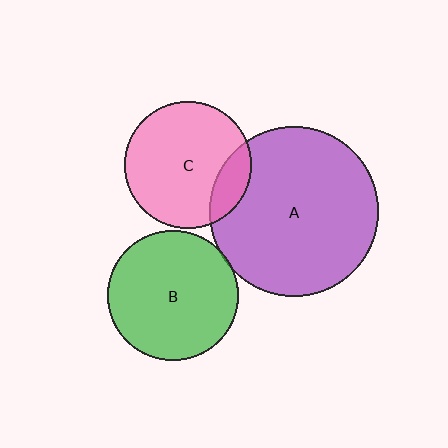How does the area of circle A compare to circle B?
Approximately 1.7 times.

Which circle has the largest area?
Circle A (purple).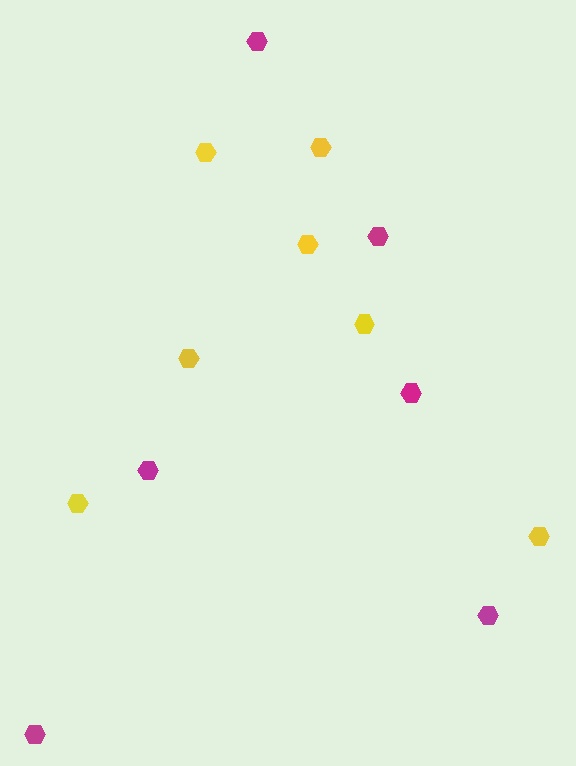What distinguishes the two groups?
There are 2 groups: one group of yellow hexagons (7) and one group of magenta hexagons (6).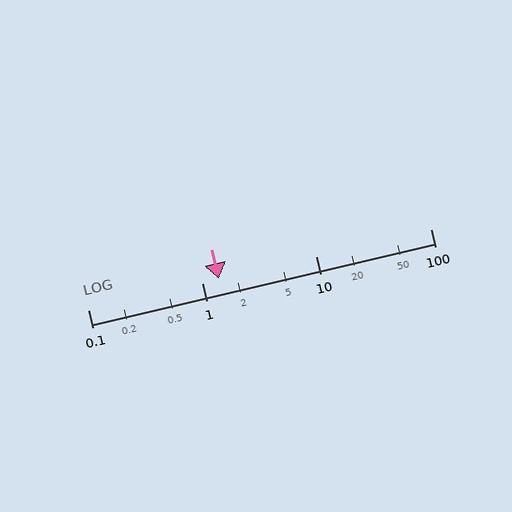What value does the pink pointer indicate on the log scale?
The pointer indicates approximately 1.4.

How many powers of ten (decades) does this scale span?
The scale spans 3 decades, from 0.1 to 100.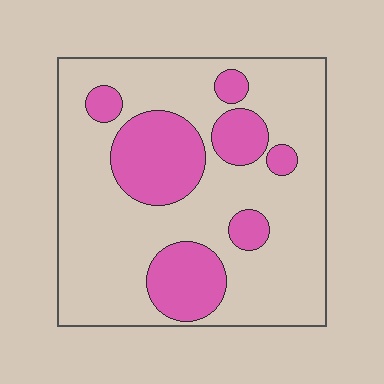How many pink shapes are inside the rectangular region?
7.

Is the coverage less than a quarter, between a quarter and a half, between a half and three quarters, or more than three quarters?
Between a quarter and a half.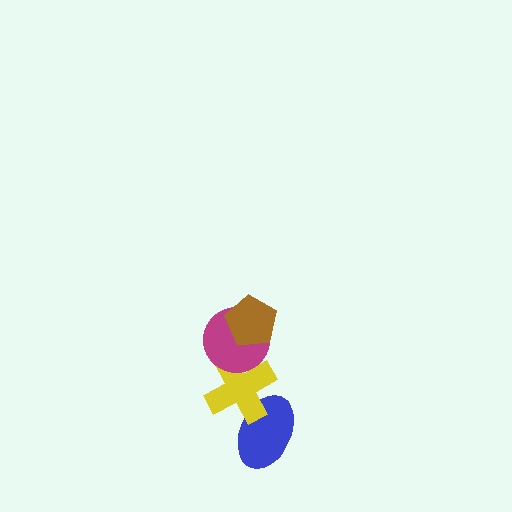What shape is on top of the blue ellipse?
The yellow cross is on top of the blue ellipse.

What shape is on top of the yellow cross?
The magenta circle is on top of the yellow cross.